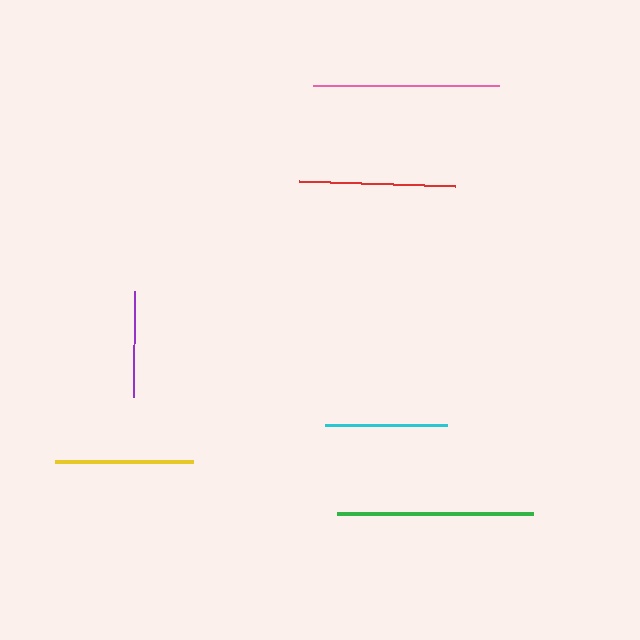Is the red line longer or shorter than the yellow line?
The red line is longer than the yellow line.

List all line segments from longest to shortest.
From longest to shortest: green, pink, red, yellow, cyan, purple.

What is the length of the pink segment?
The pink segment is approximately 187 pixels long.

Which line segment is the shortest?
The purple line is the shortest at approximately 106 pixels.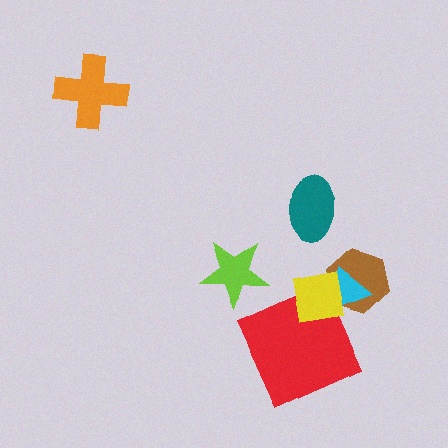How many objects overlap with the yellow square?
3 objects overlap with the yellow square.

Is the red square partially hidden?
Yes, it is partially covered by another shape.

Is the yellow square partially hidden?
No, no other shape covers it.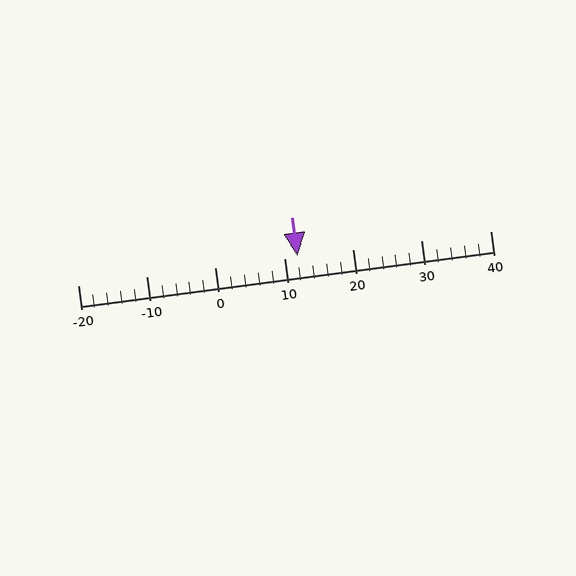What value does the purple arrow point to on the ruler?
The purple arrow points to approximately 12.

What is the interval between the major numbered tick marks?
The major tick marks are spaced 10 units apart.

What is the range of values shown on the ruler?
The ruler shows values from -20 to 40.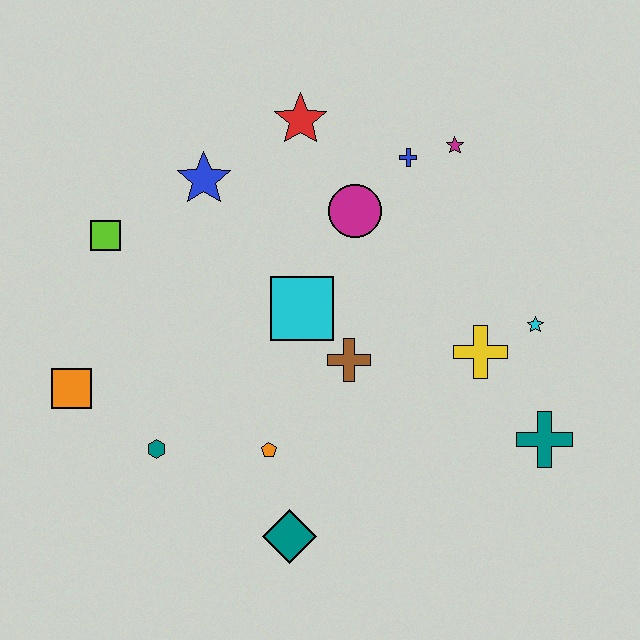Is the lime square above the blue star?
No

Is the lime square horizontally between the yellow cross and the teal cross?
No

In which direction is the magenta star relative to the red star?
The magenta star is to the right of the red star.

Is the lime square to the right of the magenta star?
No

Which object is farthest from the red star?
The teal diamond is farthest from the red star.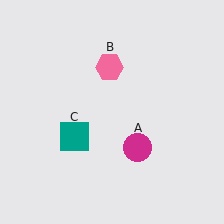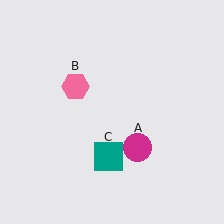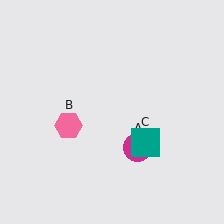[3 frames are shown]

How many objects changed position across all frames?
2 objects changed position: pink hexagon (object B), teal square (object C).